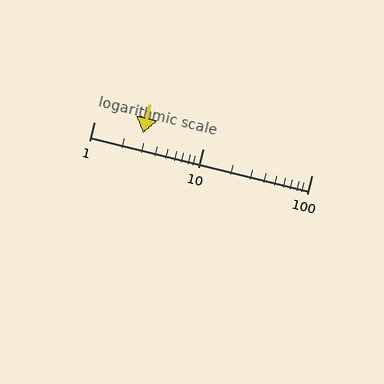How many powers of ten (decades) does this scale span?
The scale spans 2 decades, from 1 to 100.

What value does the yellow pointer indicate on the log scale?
The pointer indicates approximately 2.8.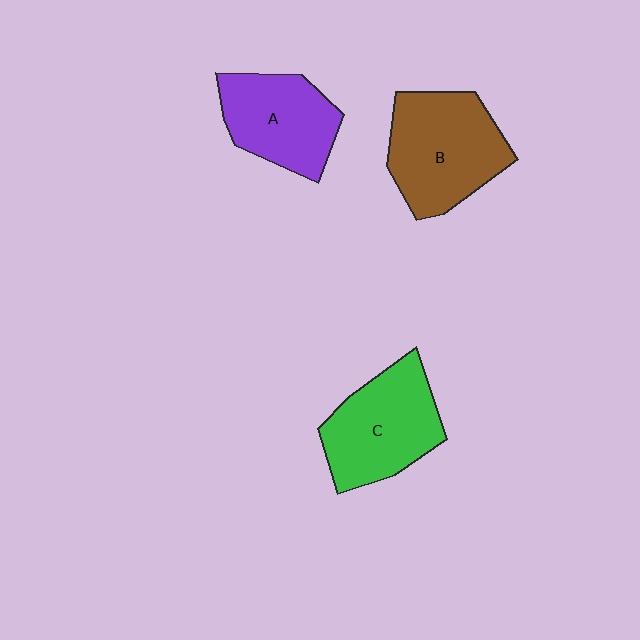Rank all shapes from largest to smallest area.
From largest to smallest: B (brown), C (green), A (purple).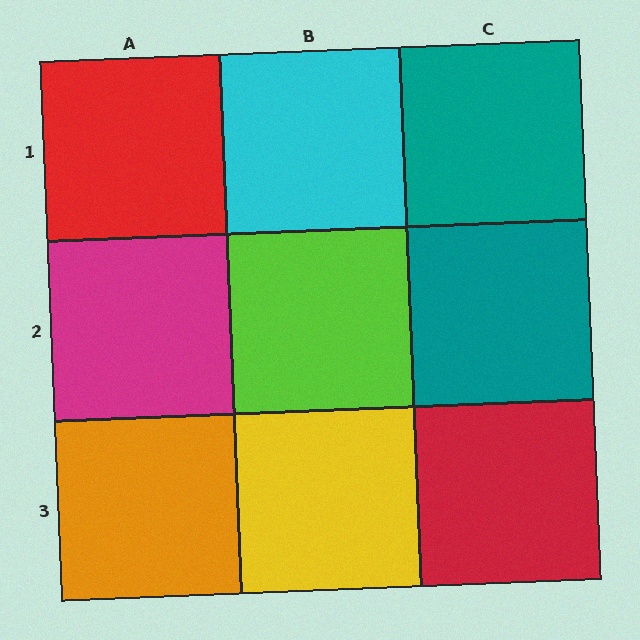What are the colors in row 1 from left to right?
Red, cyan, teal.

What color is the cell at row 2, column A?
Magenta.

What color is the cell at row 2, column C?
Teal.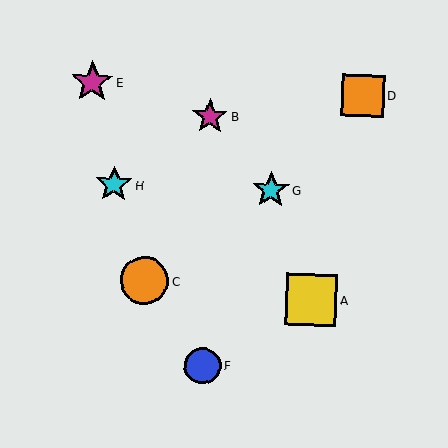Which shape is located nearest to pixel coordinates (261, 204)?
The cyan star (labeled G) at (271, 190) is nearest to that location.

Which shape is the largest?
The yellow square (labeled A) is the largest.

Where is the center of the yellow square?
The center of the yellow square is at (311, 300).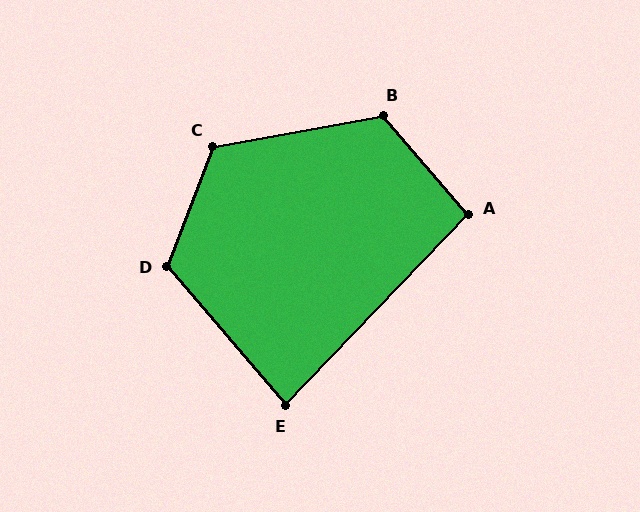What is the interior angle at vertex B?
Approximately 120 degrees (obtuse).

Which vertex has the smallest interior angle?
E, at approximately 84 degrees.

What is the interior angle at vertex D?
Approximately 119 degrees (obtuse).